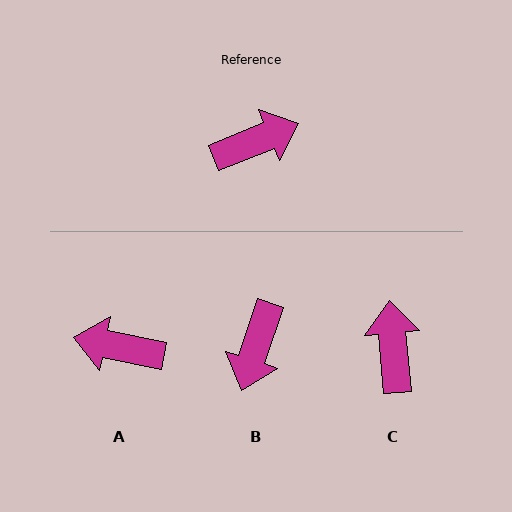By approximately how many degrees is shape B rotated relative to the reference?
Approximately 130 degrees clockwise.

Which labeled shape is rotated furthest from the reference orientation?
A, about 146 degrees away.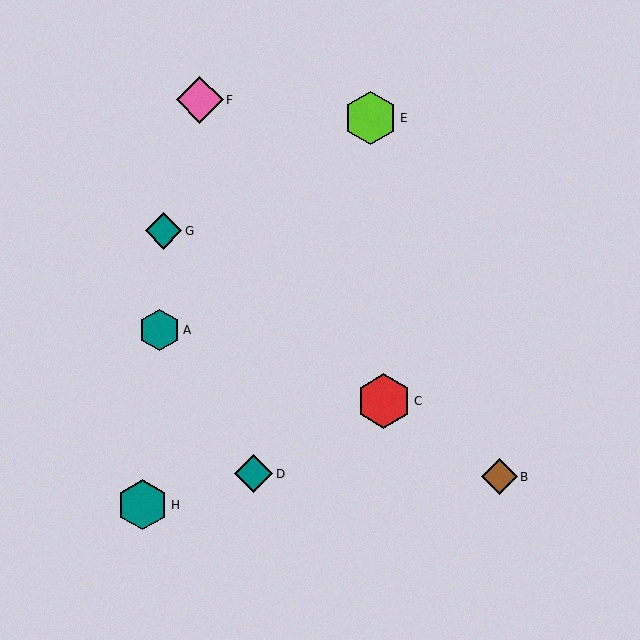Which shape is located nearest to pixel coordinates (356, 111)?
The lime hexagon (labeled E) at (370, 118) is nearest to that location.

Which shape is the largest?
The red hexagon (labeled C) is the largest.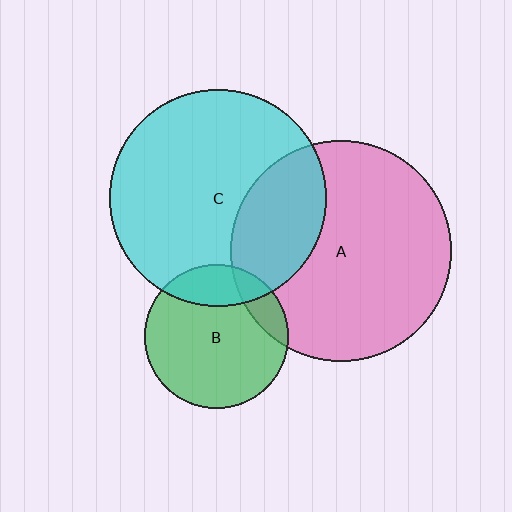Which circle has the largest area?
Circle A (pink).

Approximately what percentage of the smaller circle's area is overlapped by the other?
Approximately 20%.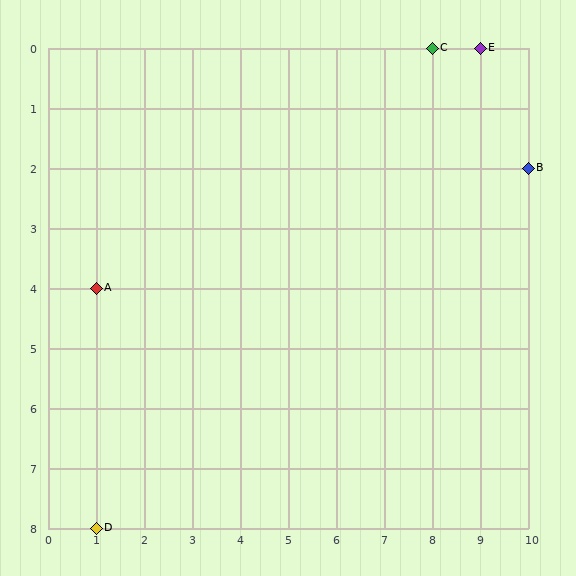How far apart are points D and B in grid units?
Points D and B are 9 columns and 6 rows apart (about 10.8 grid units diagonally).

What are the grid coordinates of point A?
Point A is at grid coordinates (1, 4).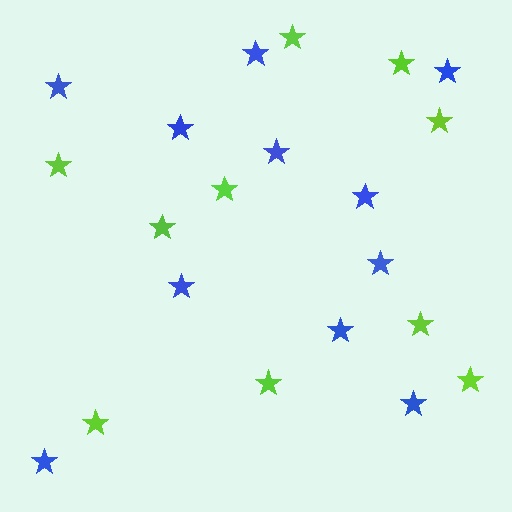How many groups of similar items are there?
There are 2 groups: one group of blue stars (11) and one group of lime stars (10).